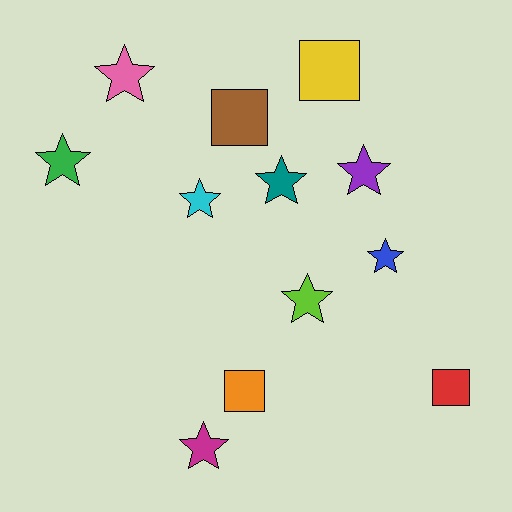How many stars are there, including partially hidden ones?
There are 8 stars.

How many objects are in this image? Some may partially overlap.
There are 12 objects.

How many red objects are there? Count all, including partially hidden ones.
There is 1 red object.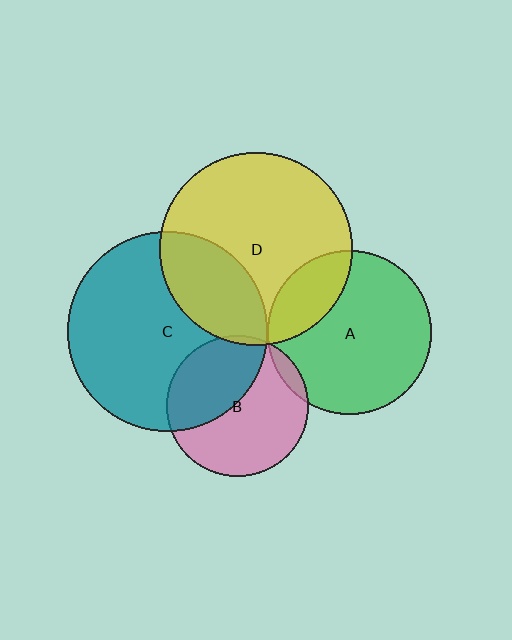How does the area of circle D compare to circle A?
Approximately 1.4 times.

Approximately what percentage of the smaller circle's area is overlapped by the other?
Approximately 20%.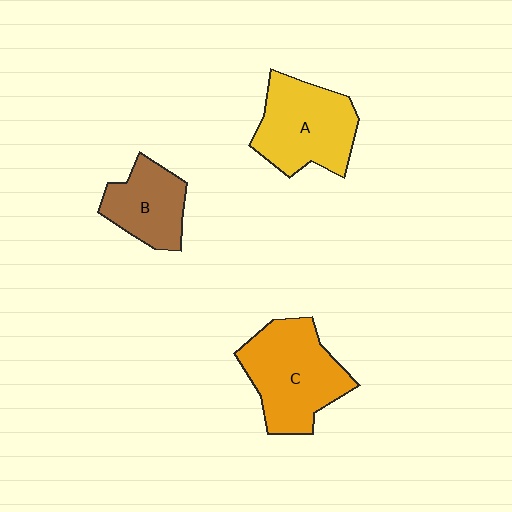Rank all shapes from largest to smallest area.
From largest to smallest: C (orange), A (yellow), B (brown).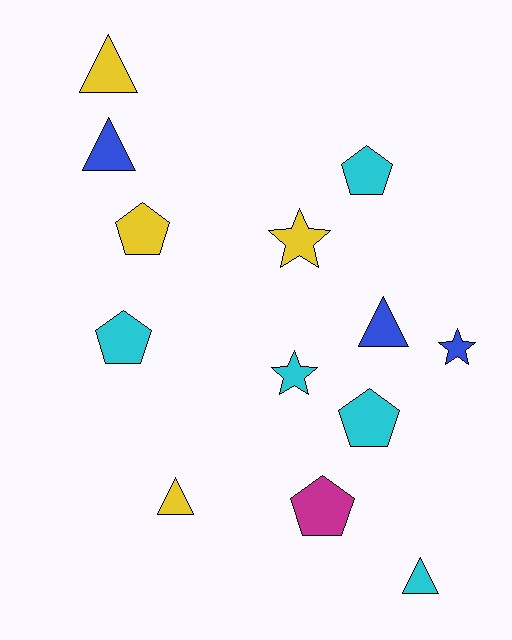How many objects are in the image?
There are 13 objects.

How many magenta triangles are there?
There are no magenta triangles.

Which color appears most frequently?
Cyan, with 5 objects.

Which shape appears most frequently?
Triangle, with 5 objects.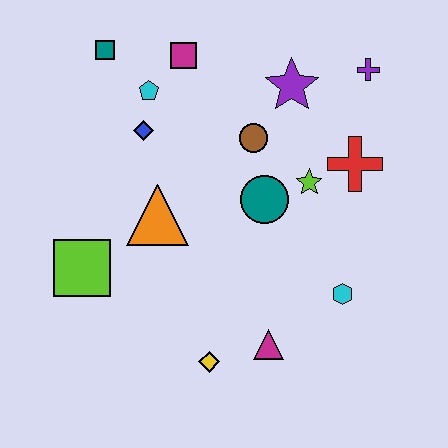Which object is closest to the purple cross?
The purple star is closest to the purple cross.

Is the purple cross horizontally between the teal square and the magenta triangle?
No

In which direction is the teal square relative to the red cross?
The teal square is to the left of the red cross.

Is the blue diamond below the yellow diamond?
No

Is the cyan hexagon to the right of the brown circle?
Yes